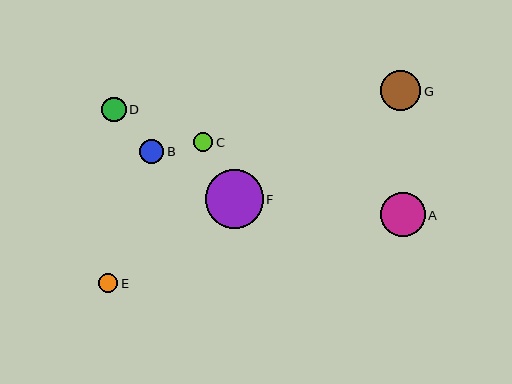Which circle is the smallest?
Circle E is the smallest with a size of approximately 19 pixels.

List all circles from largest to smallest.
From largest to smallest: F, A, G, D, B, C, E.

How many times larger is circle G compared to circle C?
Circle G is approximately 2.1 times the size of circle C.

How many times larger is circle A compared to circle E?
Circle A is approximately 2.4 times the size of circle E.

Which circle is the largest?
Circle F is the largest with a size of approximately 58 pixels.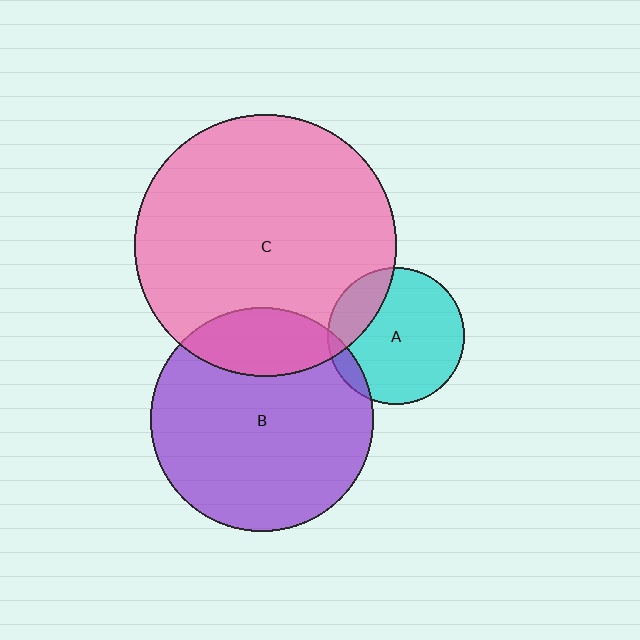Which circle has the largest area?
Circle C (pink).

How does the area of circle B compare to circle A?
Approximately 2.7 times.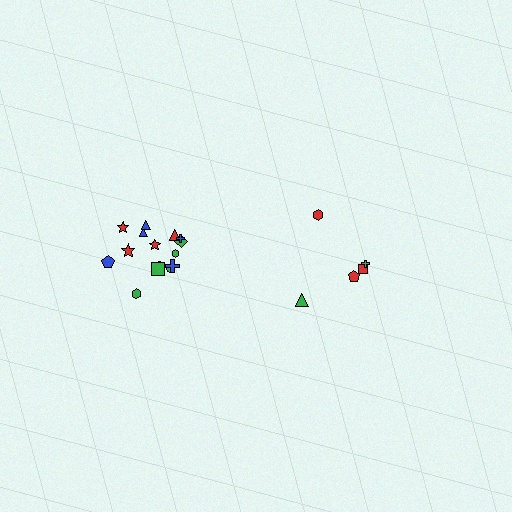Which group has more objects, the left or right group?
The left group.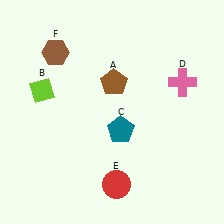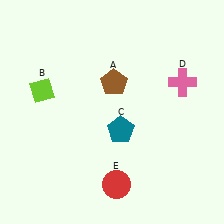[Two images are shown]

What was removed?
The brown hexagon (F) was removed in Image 2.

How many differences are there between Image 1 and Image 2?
There is 1 difference between the two images.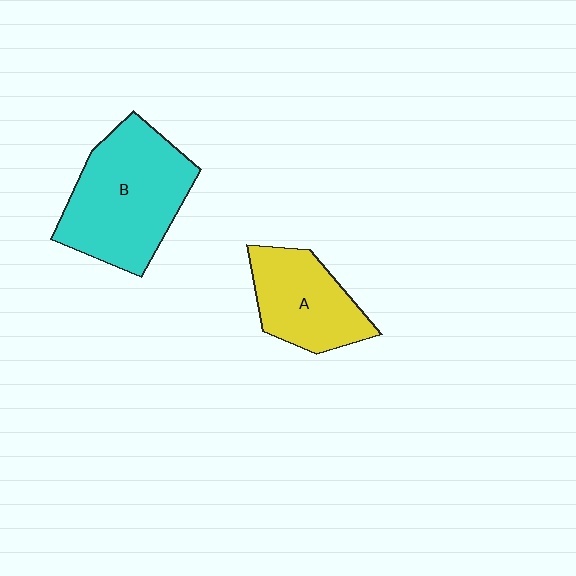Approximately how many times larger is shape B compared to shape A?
Approximately 1.5 times.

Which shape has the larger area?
Shape B (cyan).